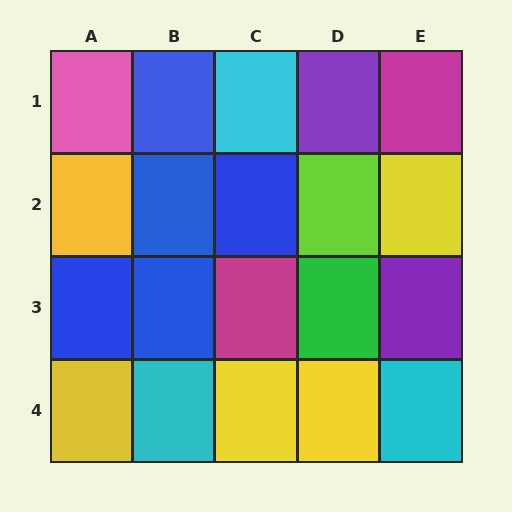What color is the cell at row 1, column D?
Purple.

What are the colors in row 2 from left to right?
Yellow, blue, blue, lime, yellow.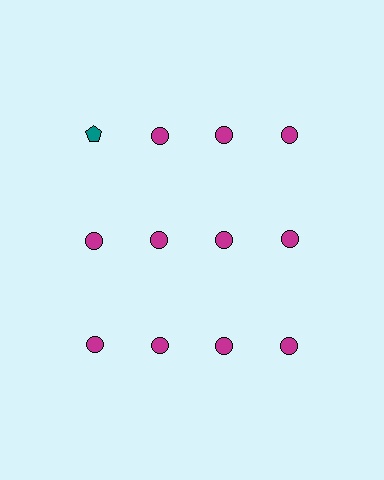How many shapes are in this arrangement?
There are 12 shapes arranged in a grid pattern.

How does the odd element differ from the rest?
It differs in both color (teal instead of magenta) and shape (pentagon instead of circle).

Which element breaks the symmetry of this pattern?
The teal pentagon in the top row, leftmost column breaks the symmetry. All other shapes are magenta circles.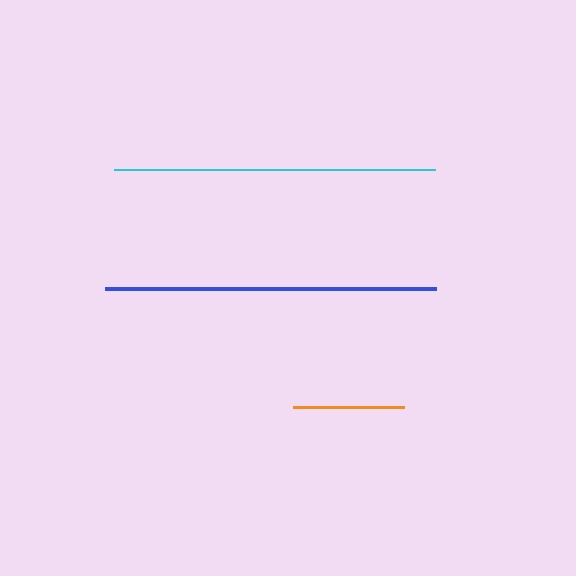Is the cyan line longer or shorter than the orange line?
The cyan line is longer than the orange line.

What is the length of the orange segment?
The orange segment is approximately 110 pixels long.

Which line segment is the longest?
The blue line is the longest at approximately 331 pixels.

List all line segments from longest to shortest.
From longest to shortest: blue, cyan, orange.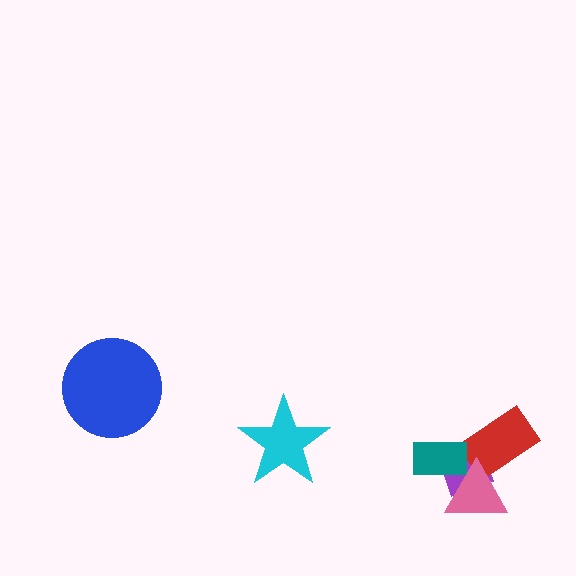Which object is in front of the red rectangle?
The pink triangle is in front of the red rectangle.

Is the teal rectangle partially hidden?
Yes, it is partially covered by another shape.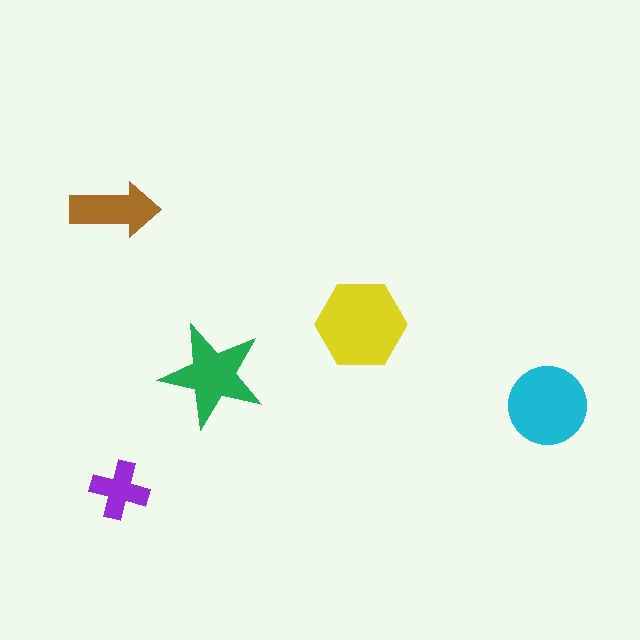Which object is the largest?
The yellow hexagon.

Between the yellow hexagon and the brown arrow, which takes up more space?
The yellow hexagon.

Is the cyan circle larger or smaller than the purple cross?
Larger.